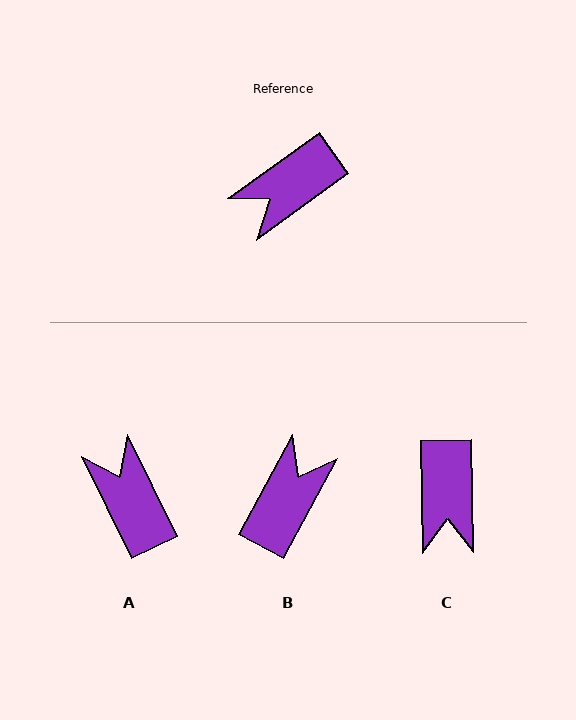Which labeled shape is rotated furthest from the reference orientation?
B, about 154 degrees away.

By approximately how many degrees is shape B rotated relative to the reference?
Approximately 154 degrees clockwise.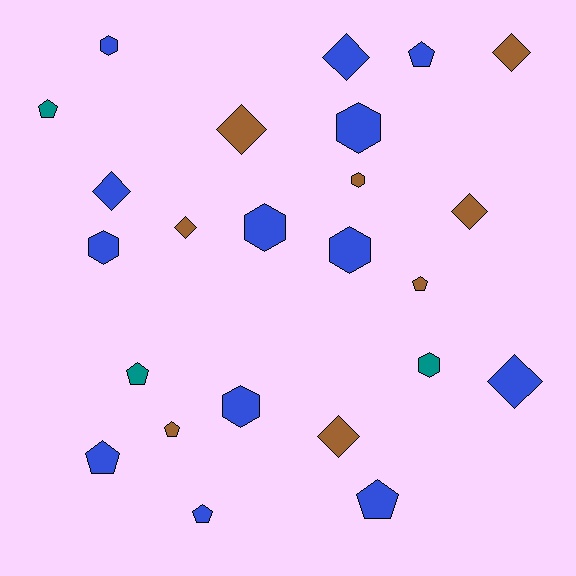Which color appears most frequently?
Blue, with 13 objects.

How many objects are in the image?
There are 24 objects.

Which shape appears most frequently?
Diamond, with 8 objects.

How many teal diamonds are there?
There are no teal diamonds.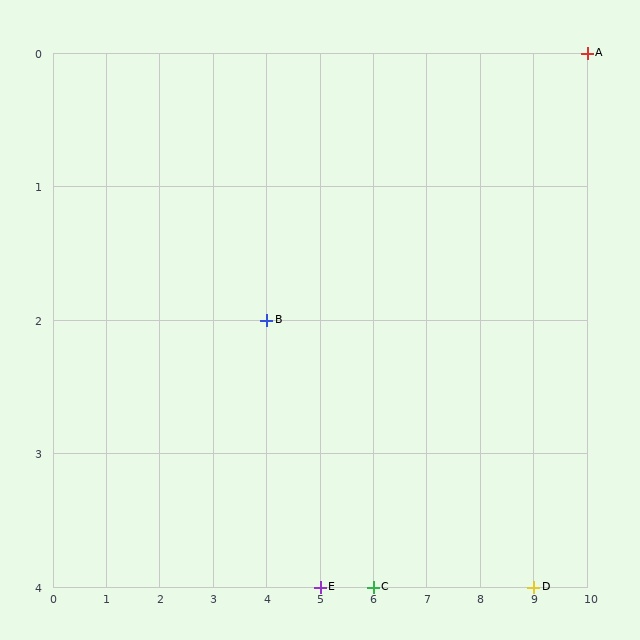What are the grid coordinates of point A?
Point A is at grid coordinates (10, 0).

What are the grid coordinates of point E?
Point E is at grid coordinates (5, 4).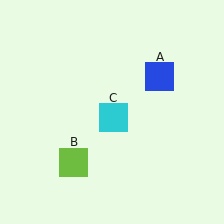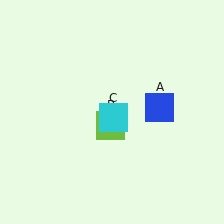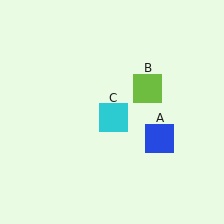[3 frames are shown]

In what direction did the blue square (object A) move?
The blue square (object A) moved down.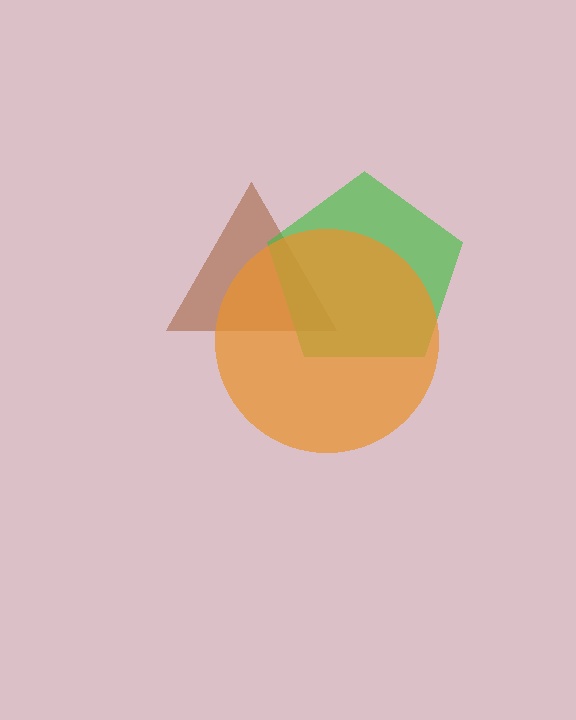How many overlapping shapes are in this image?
There are 3 overlapping shapes in the image.